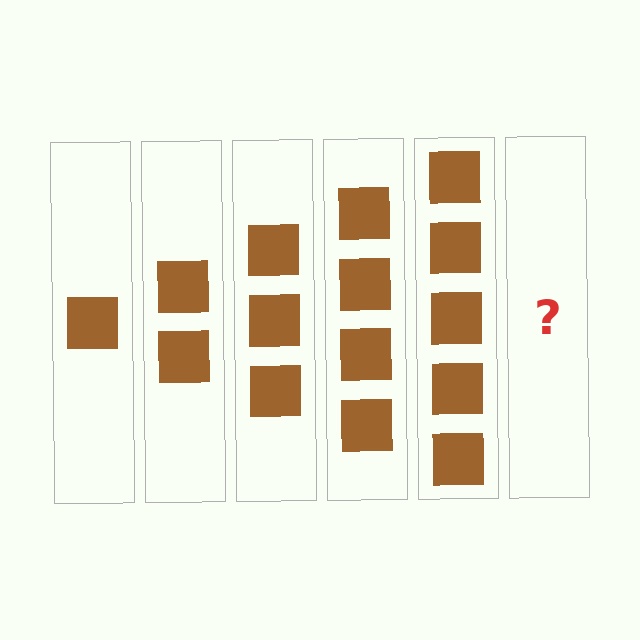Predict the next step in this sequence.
The next step is 6 squares.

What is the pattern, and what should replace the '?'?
The pattern is that each step adds one more square. The '?' should be 6 squares.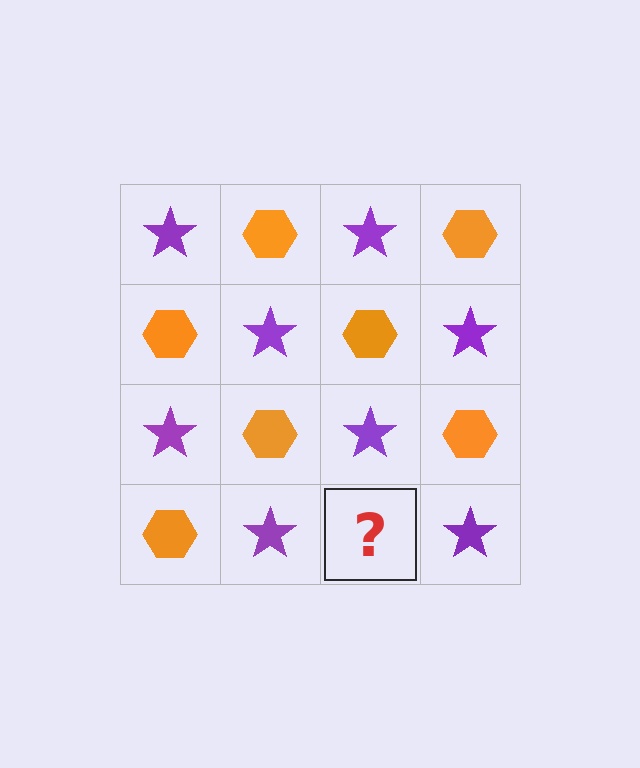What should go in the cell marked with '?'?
The missing cell should contain an orange hexagon.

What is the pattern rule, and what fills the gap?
The rule is that it alternates purple star and orange hexagon in a checkerboard pattern. The gap should be filled with an orange hexagon.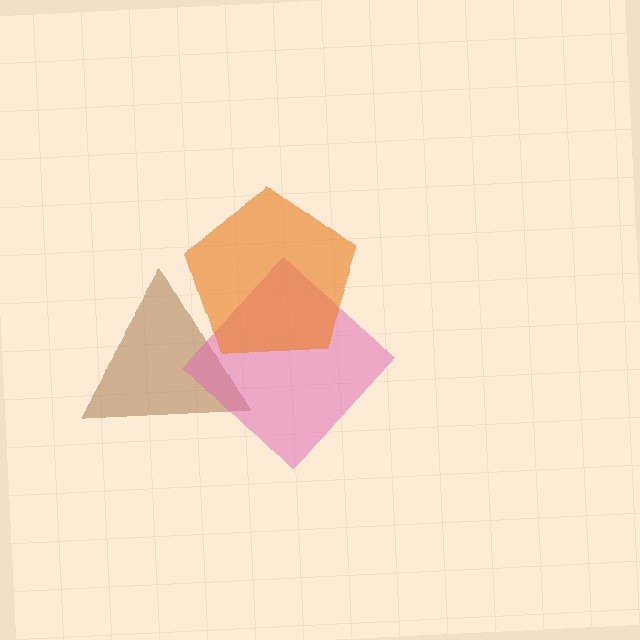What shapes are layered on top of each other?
The layered shapes are: a brown triangle, a pink diamond, an orange pentagon.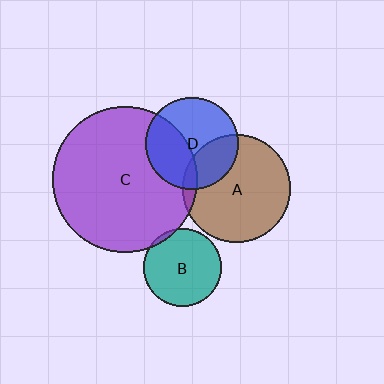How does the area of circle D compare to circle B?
Approximately 1.4 times.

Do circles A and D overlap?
Yes.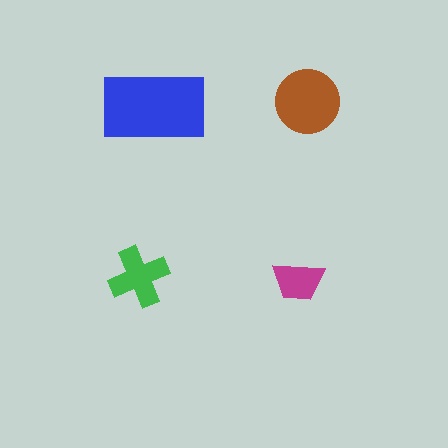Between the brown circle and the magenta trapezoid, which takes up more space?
The brown circle.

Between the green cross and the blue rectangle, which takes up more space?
The blue rectangle.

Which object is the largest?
The blue rectangle.